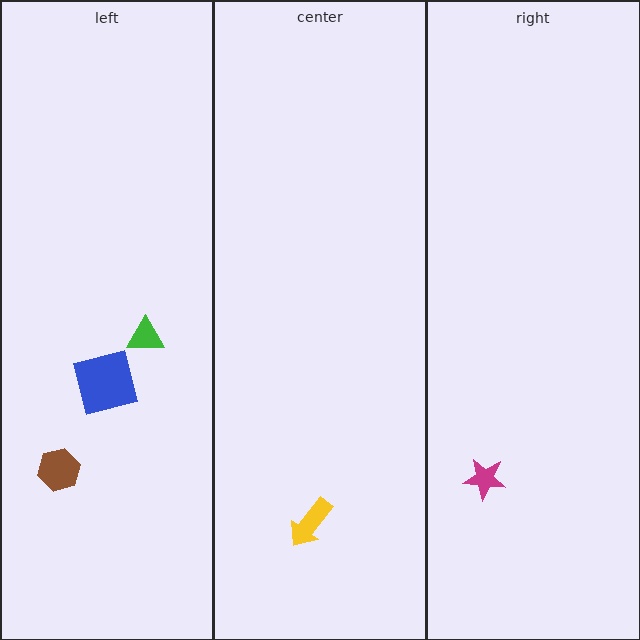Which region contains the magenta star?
The right region.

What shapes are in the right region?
The magenta star.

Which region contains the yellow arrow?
The center region.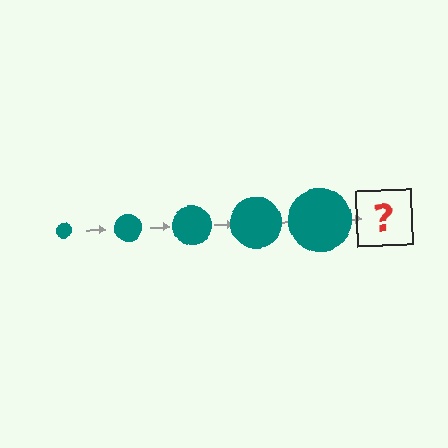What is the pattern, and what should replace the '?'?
The pattern is that the circle gets progressively larger each step. The '?' should be a teal circle, larger than the previous one.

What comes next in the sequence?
The next element should be a teal circle, larger than the previous one.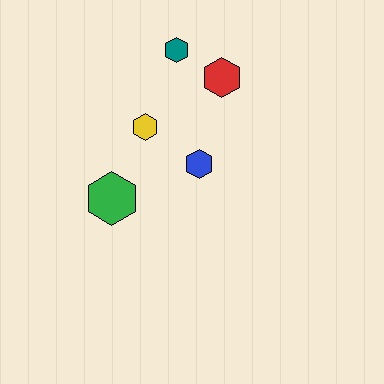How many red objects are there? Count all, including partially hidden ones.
There is 1 red object.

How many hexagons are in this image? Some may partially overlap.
There are 5 hexagons.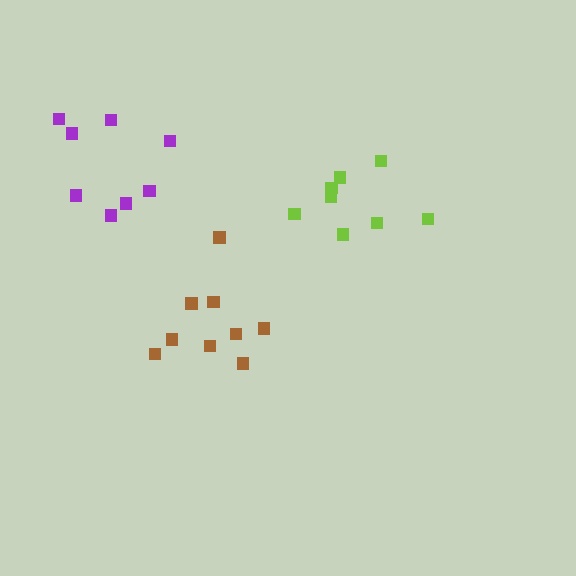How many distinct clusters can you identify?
There are 3 distinct clusters.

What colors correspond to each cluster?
The clusters are colored: brown, lime, purple.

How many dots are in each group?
Group 1: 9 dots, Group 2: 8 dots, Group 3: 8 dots (25 total).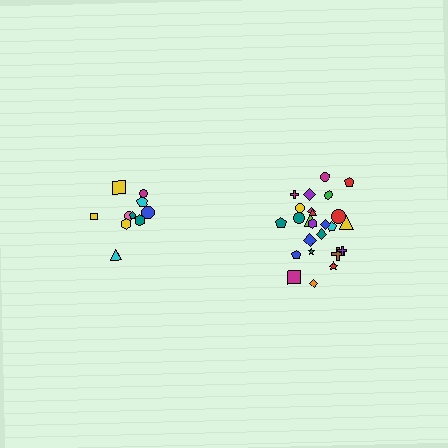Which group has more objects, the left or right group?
The right group.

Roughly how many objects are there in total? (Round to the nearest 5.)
Roughly 35 objects in total.